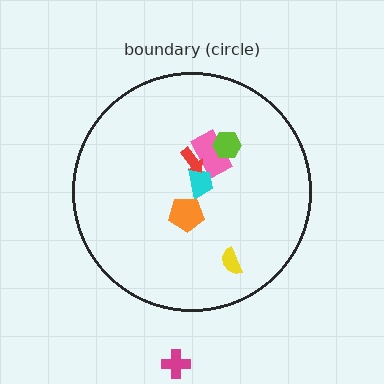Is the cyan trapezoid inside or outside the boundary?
Inside.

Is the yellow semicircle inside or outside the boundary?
Inside.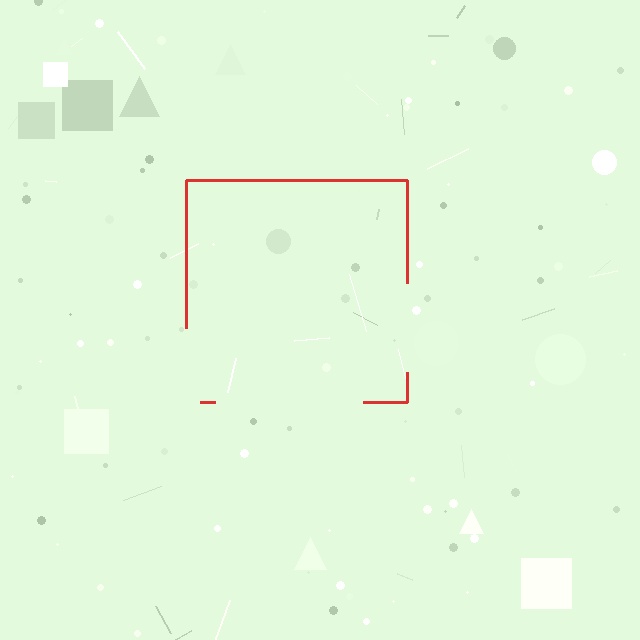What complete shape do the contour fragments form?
The contour fragments form a square.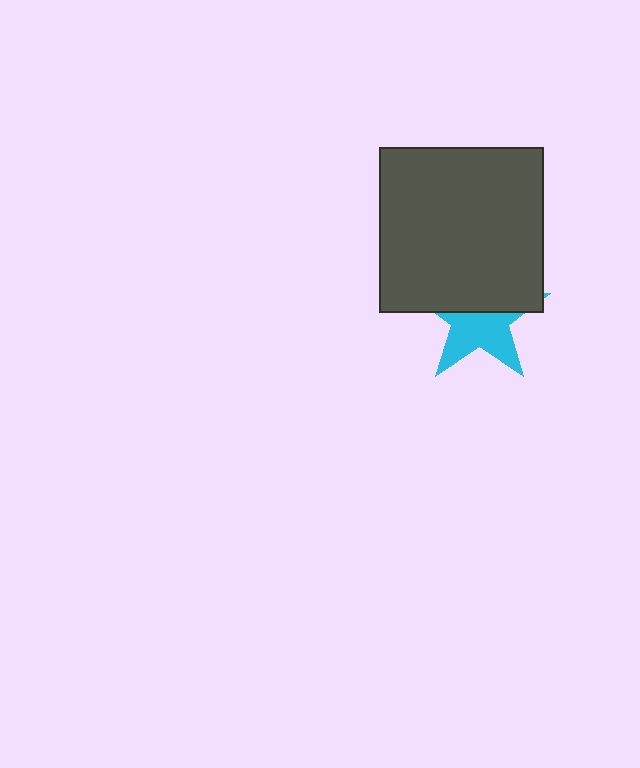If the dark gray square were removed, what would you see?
You would see the complete cyan star.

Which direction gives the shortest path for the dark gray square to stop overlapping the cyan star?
Moving up gives the shortest separation.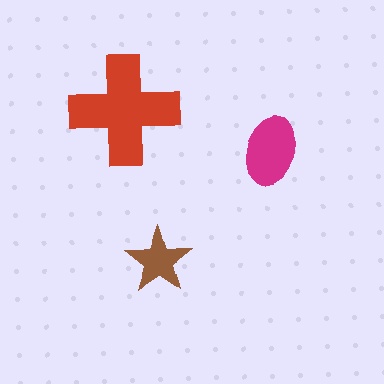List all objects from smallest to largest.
The brown star, the magenta ellipse, the red cross.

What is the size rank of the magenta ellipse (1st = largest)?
2nd.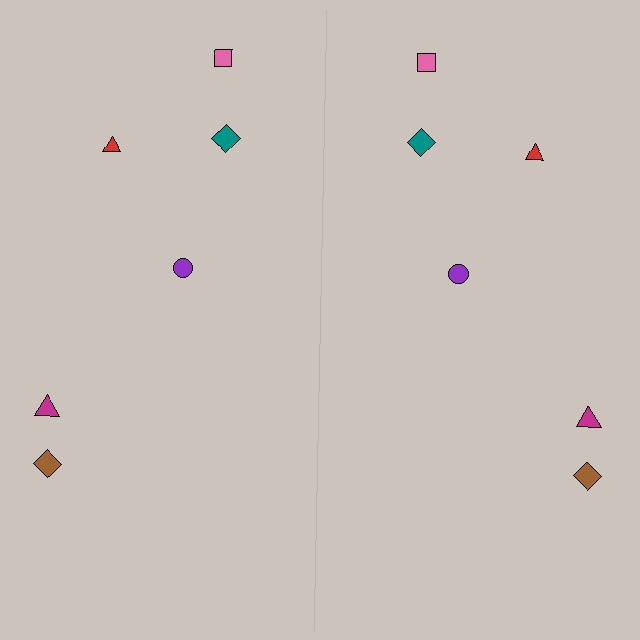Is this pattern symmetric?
Yes, this pattern has bilateral (reflection) symmetry.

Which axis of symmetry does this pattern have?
The pattern has a vertical axis of symmetry running through the center of the image.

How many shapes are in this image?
There are 12 shapes in this image.